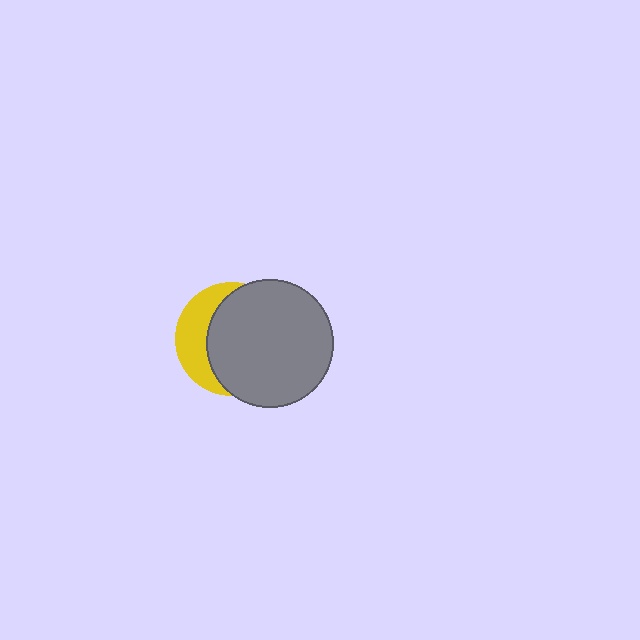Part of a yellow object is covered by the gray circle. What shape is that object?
It is a circle.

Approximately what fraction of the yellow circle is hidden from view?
Roughly 68% of the yellow circle is hidden behind the gray circle.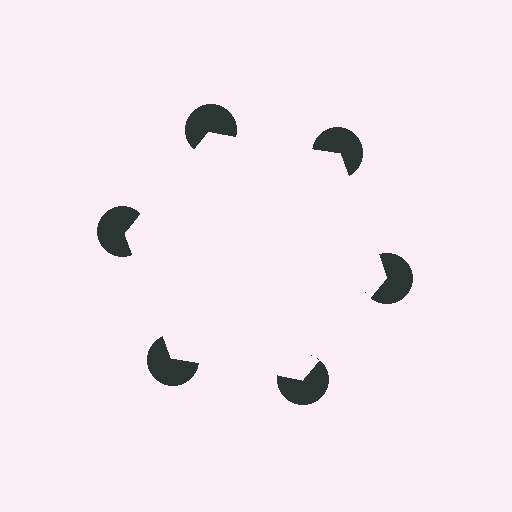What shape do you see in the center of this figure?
An illusory hexagon — its edges are inferred from the aligned wedge cuts in the pac-man discs, not physically drawn.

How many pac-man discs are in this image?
There are 6 — one at each vertex of the illusory hexagon.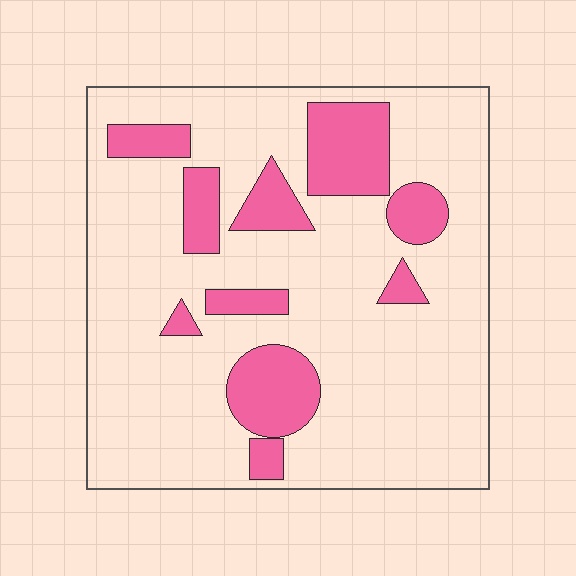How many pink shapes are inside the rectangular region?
10.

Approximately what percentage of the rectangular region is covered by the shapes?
Approximately 20%.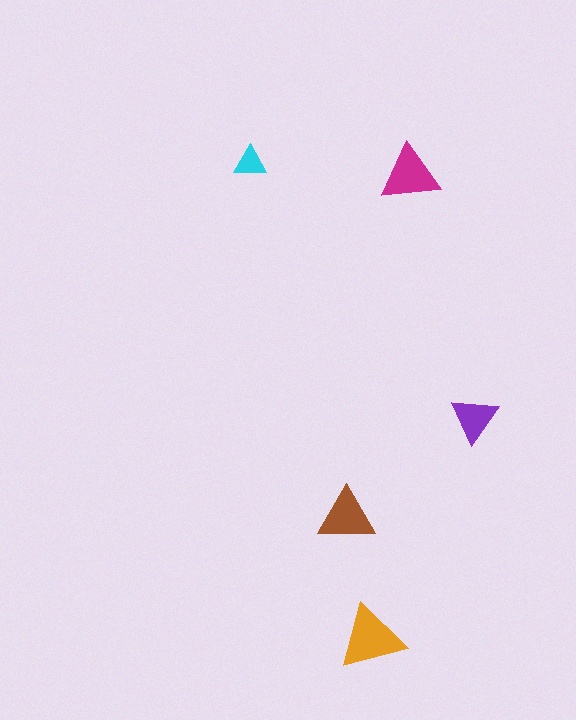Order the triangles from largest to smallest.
the orange one, the magenta one, the brown one, the purple one, the cyan one.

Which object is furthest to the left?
The cyan triangle is leftmost.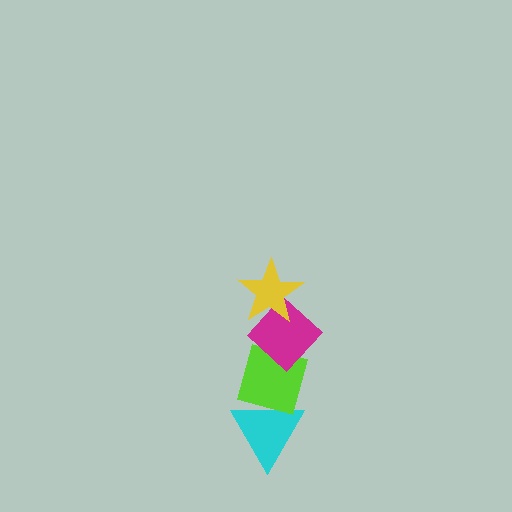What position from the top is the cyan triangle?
The cyan triangle is 4th from the top.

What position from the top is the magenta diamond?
The magenta diamond is 2nd from the top.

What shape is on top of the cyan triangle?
The lime diamond is on top of the cyan triangle.